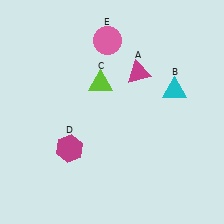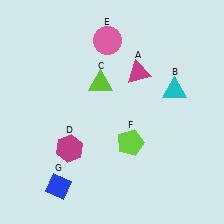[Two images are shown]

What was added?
A lime pentagon (F), a blue diamond (G) were added in Image 2.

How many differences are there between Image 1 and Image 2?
There are 2 differences between the two images.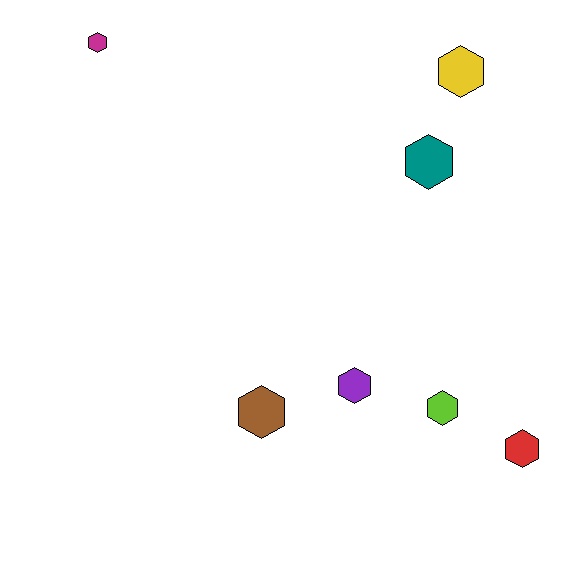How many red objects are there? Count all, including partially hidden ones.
There is 1 red object.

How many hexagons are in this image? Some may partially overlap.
There are 7 hexagons.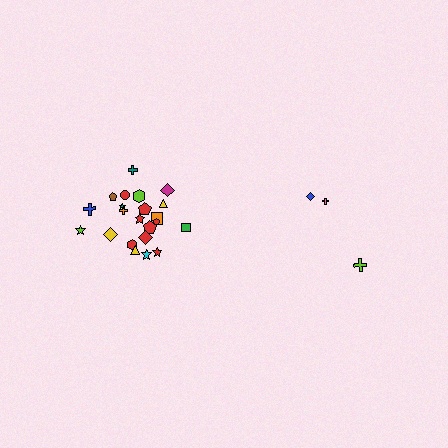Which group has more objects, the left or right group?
The left group.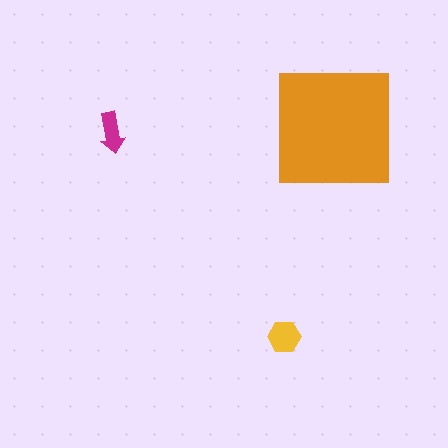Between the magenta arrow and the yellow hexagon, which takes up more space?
The yellow hexagon.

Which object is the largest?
The orange square.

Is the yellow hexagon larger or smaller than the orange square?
Smaller.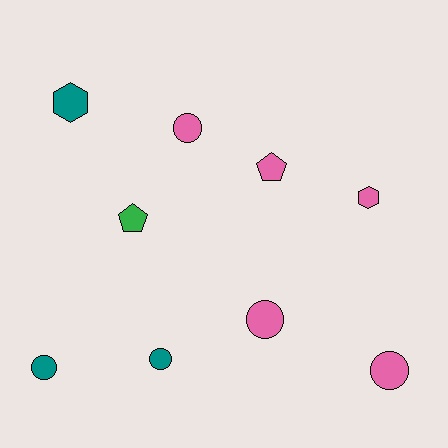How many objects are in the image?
There are 9 objects.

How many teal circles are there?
There are 2 teal circles.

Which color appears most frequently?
Pink, with 5 objects.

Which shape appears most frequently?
Circle, with 5 objects.